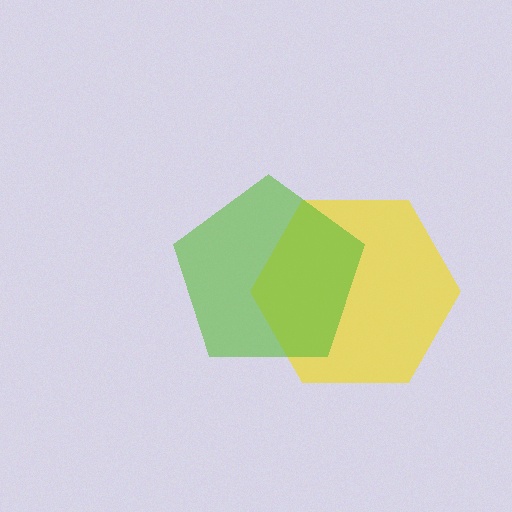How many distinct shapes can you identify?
There are 2 distinct shapes: a yellow hexagon, a lime pentagon.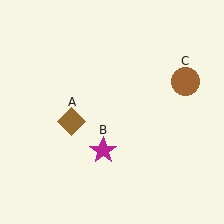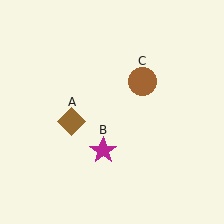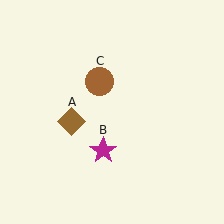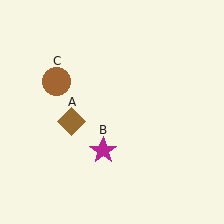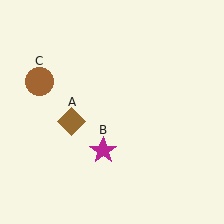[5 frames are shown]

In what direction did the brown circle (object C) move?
The brown circle (object C) moved left.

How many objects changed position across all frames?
1 object changed position: brown circle (object C).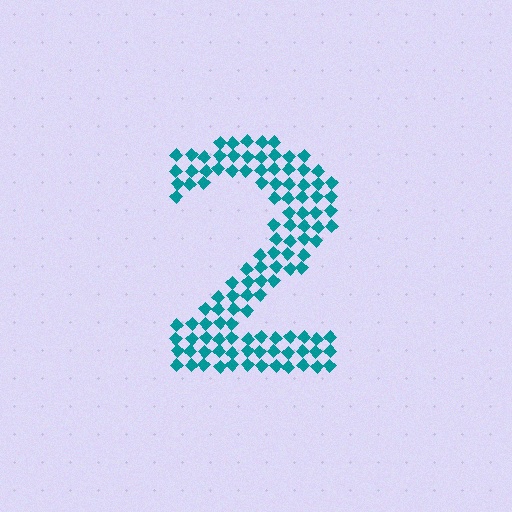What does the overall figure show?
The overall figure shows the digit 2.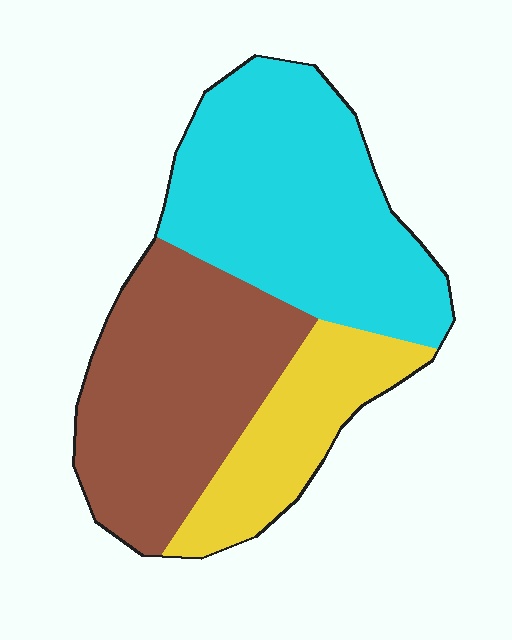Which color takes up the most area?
Cyan, at roughly 45%.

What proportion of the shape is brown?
Brown takes up about three eighths (3/8) of the shape.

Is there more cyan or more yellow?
Cyan.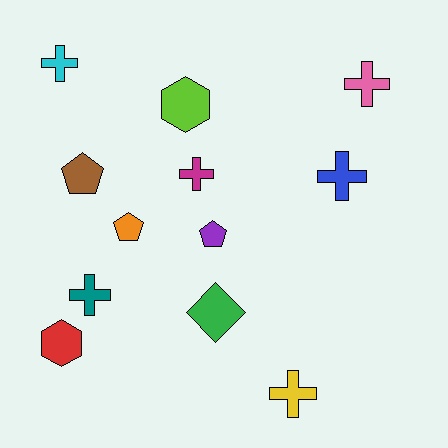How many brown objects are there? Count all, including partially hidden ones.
There is 1 brown object.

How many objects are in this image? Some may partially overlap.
There are 12 objects.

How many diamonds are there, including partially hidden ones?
There is 1 diamond.